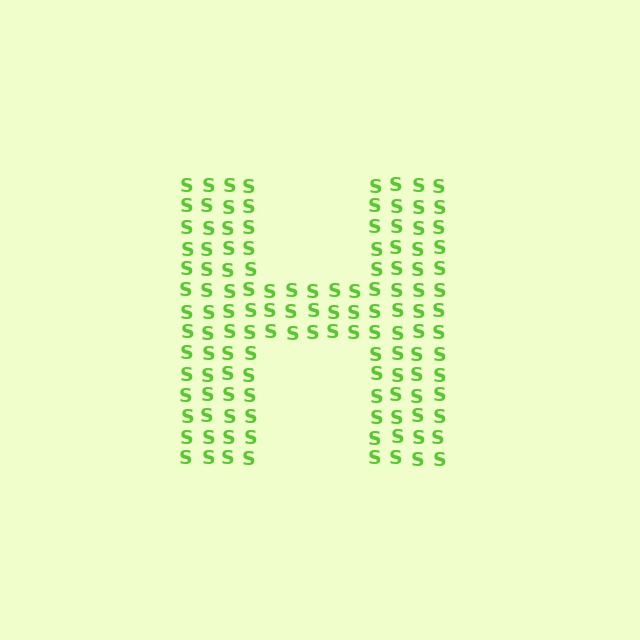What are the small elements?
The small elements are letter S's.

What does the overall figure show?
The overall figure shows the letter H.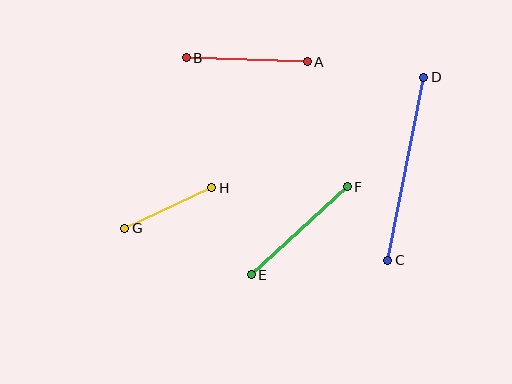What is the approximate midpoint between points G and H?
The midpoint is at approximately (168, 208) pixels.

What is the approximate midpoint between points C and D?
The midpoint is at approximately (406, 169) pixels.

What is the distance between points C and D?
The distance is approximately 186 pixels.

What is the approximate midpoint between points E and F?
The midpoint is at approximately (299, 231) pixels.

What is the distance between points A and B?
The distance is approximately 121 pixels.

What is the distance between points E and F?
The distance is approximately 130 pixels.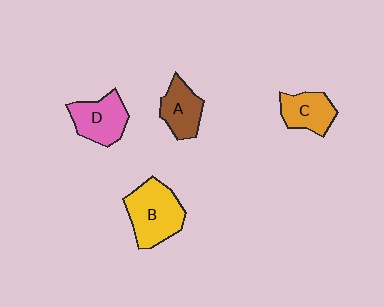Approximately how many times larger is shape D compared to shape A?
Approximately 1.2 times.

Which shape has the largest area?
Shape B (yellow).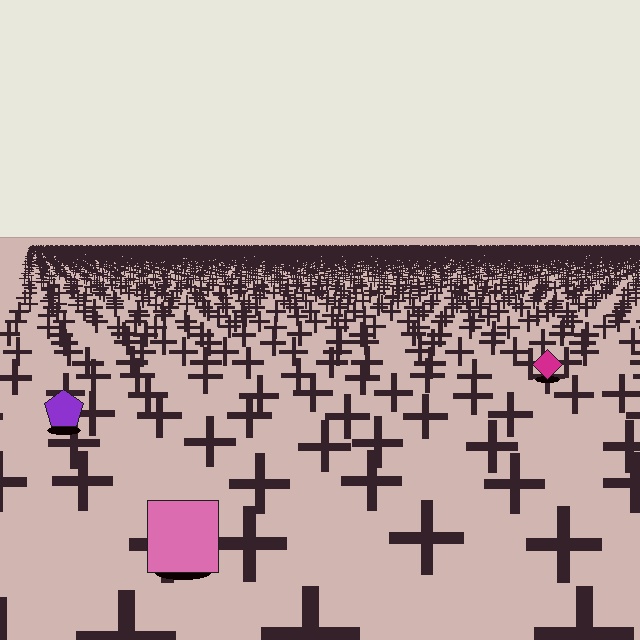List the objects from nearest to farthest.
From nearest to farthest: the pink square, the purple pentagon, the magenta diamond.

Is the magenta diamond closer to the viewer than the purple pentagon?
No. The purple pentagon is closer — you can tell from the texture gradient: the ground texture is coarser near it.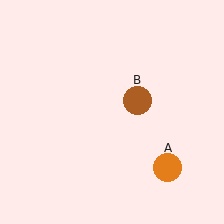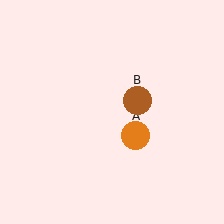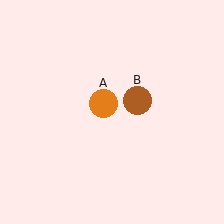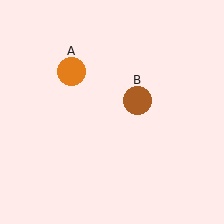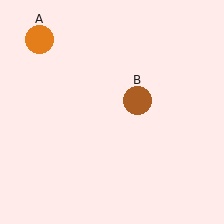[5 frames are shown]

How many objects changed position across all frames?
1 object changed position: orange circle (object A).